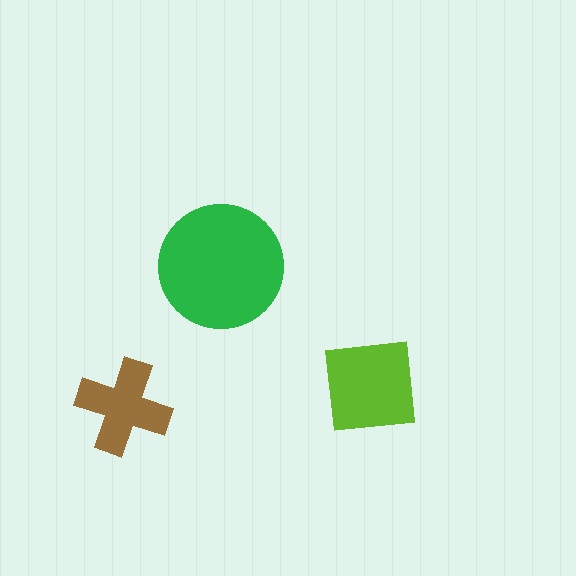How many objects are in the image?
There are 3 objects in the image.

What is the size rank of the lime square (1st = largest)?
2nd.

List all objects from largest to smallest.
The green circle, the lime square, the brown cross.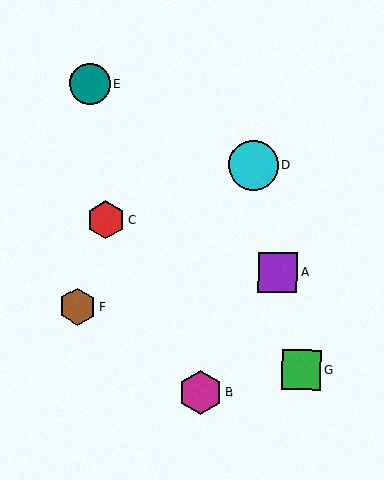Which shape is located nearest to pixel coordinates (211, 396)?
The magenta hexagon (labeled B) at (200, 392) is nearest to that location.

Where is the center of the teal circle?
The center of the teal circle is at (90, 84).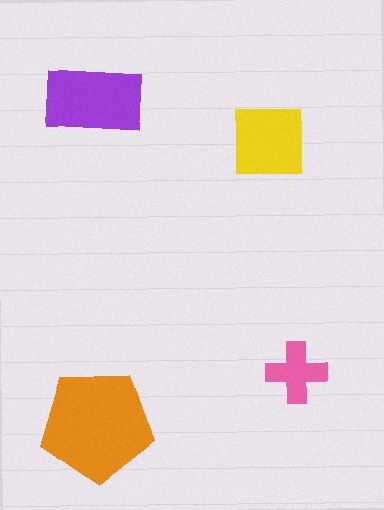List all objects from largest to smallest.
The orange pentagon, the purple rectangle, the yellow square, the pink cross.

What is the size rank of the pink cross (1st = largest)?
4th.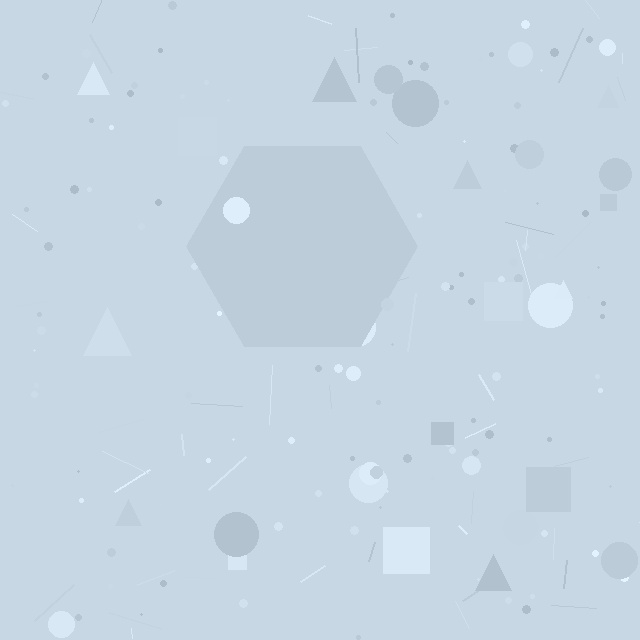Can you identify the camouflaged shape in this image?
The camouflaged shape is a hexagon.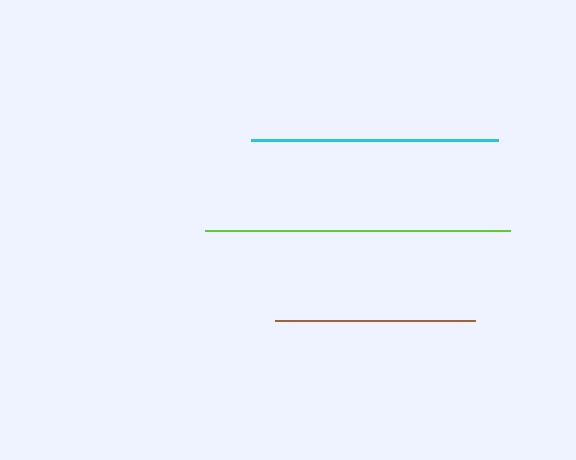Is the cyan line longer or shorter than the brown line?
The cyan line is longer than the brown line.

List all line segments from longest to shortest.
From longest to shortest: lime, cyan, brown.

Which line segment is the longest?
The lime line is the longest at approximately 305 pixels.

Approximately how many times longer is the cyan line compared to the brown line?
The cyan line is approximately 1.2 times the length of the brown line.